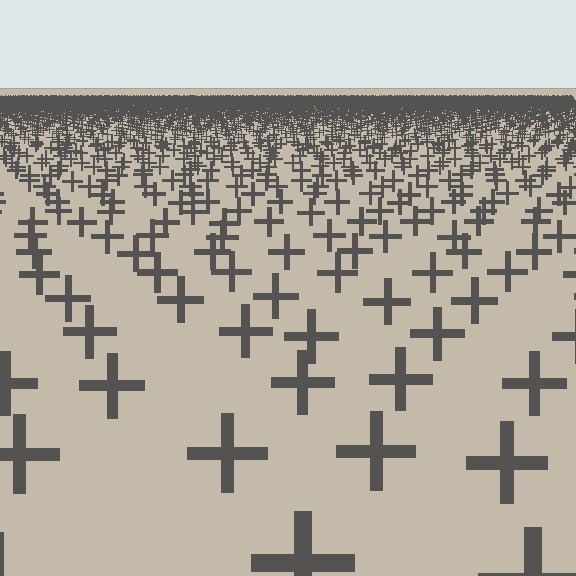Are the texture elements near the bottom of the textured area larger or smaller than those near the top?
Larger. Near the bottom, elements are closer to the viewer and appear at a bigger on-screen size.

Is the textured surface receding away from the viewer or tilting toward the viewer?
The surface is receding away from the viewer. Texture elements get smaller and denser toward the top.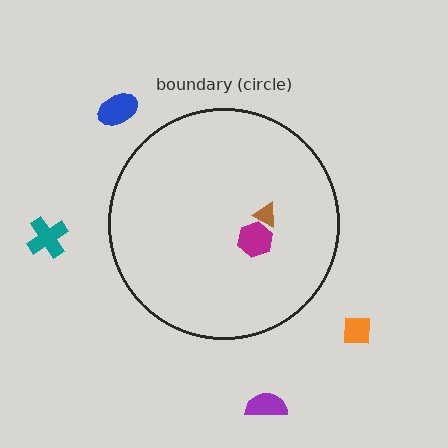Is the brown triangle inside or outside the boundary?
Inside.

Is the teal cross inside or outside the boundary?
Outside.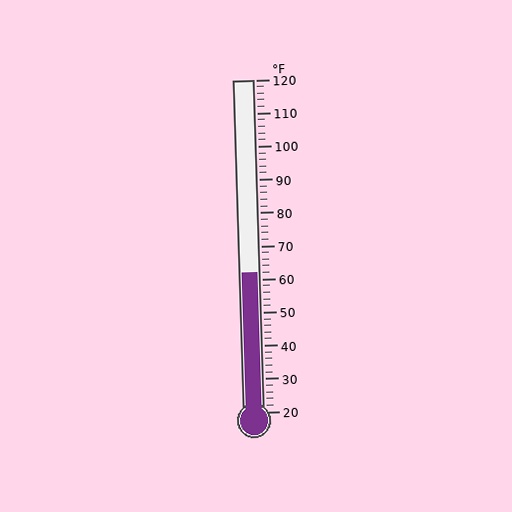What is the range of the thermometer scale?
The thermometer scale ranges from 20°F to 120°F.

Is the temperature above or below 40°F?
The temperature is above 40°F.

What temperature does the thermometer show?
The thermometer shows approximately 62°F.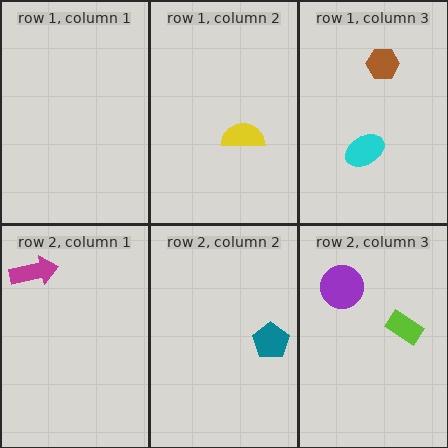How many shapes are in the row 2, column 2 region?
1.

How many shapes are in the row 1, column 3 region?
2.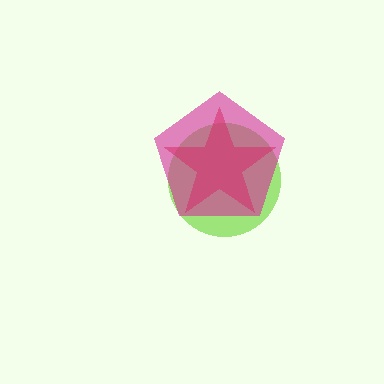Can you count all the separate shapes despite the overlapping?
Yes, there are 3 separate shapes.